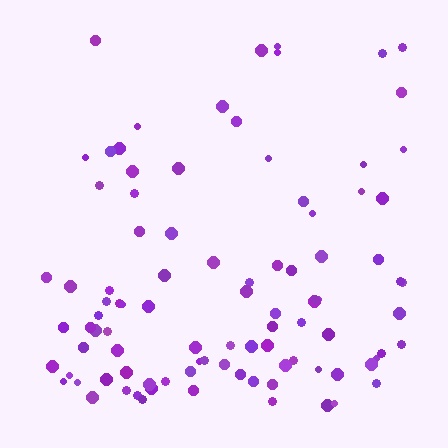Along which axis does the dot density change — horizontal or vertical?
Vertical.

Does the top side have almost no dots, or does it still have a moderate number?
Still a moderate number, just noticeably fewer than the bottom.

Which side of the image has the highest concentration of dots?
The bottom.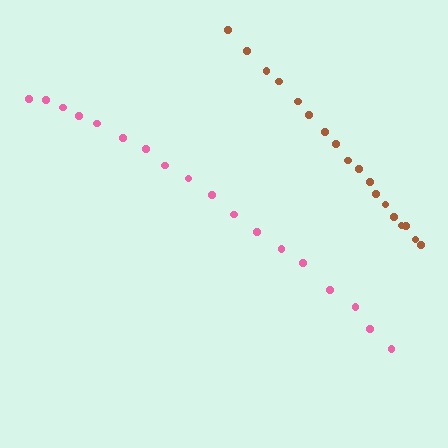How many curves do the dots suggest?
There are 2 distinct paths.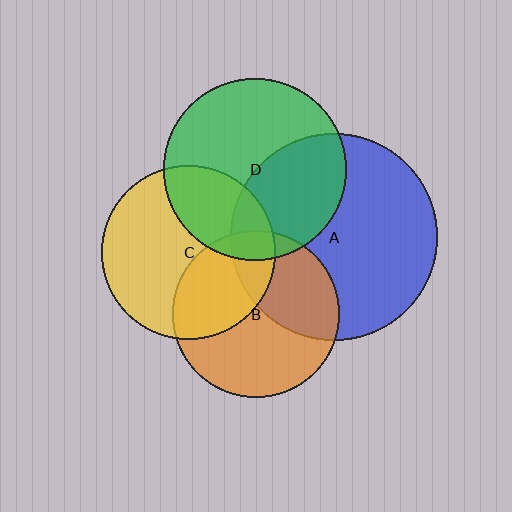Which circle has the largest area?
Circle A (blue).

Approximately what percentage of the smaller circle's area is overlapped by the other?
Approximately 10%.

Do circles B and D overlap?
Yes.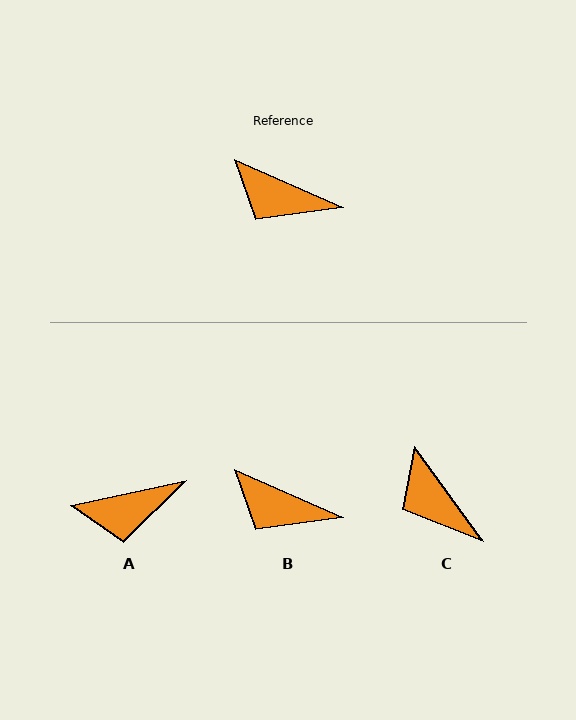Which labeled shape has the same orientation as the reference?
B.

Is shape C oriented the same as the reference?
No, it is off by about 30 degrees.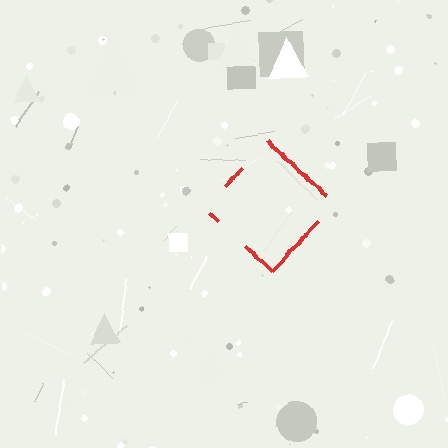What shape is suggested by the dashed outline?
The dashed outline suggests a diamond.